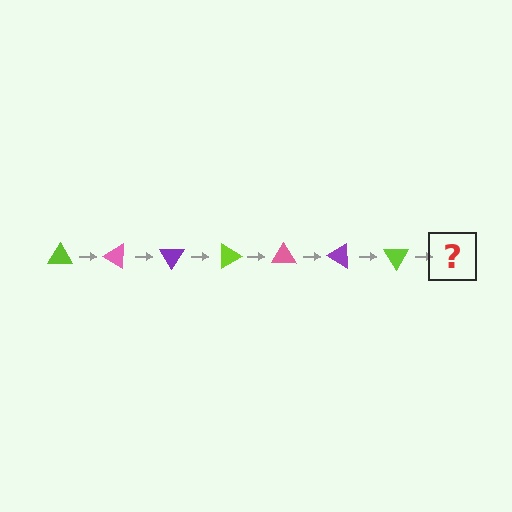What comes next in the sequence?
The next element should be a pink triangle, rotated 210 degrees from the start.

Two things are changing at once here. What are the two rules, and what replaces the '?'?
The two rules are that it rotates 30 degrees each step and the color cycles through lime, pink, and purple. The '?' should be a pink triangle, rotated 210 degrees from the start.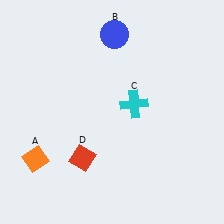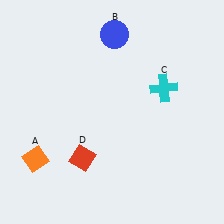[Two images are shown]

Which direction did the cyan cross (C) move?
The cyan cross (C) moved right.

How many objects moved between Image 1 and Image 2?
1 object moved between the two images.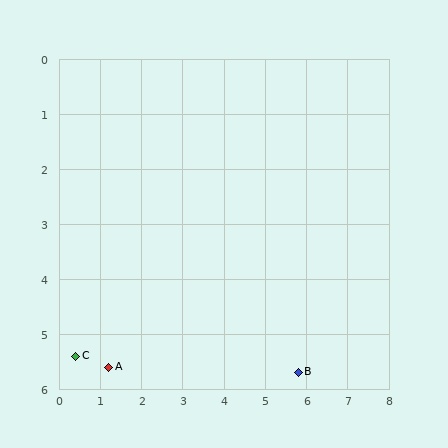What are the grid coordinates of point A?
Point A is at approximately (1.2, 5.6).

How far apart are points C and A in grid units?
Points C and A are about 0.8 grid units apart.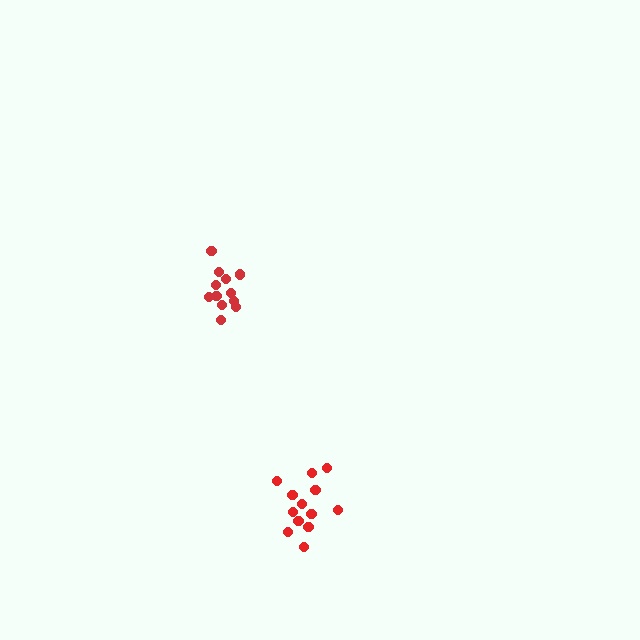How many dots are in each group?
Group 1: 12 dots, Group 2: 13 dots (25 total).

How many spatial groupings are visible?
There are 2 spatial groupings.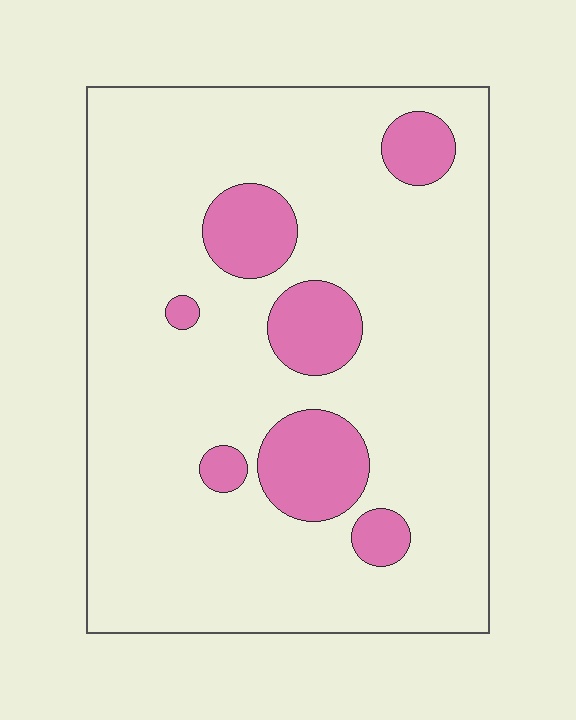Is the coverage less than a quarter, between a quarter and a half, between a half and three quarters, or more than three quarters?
Less than a quarter.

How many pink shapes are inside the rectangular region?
7.